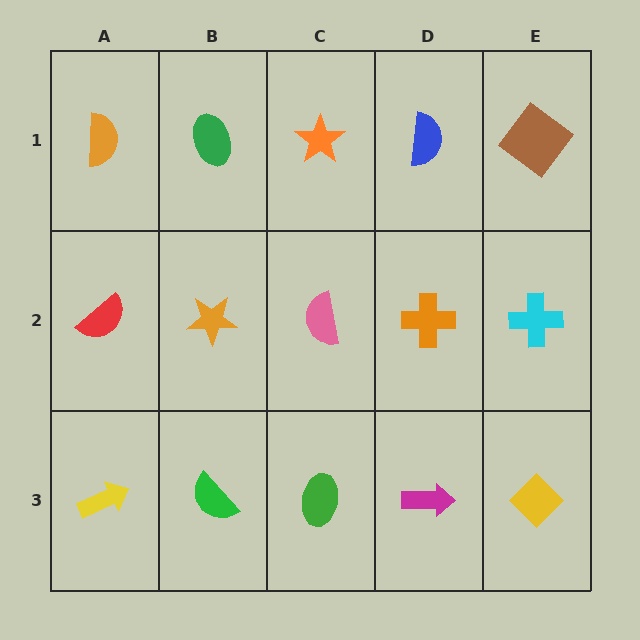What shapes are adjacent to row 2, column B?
A green ellipse (row 1, column B), a green semicircle (row 3, column B), a red semicircle (row 2, column A), a pink semicircle (row 2, column C).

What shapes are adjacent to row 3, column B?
An orange star (row 2, column B), a yellow arrow (row 3, column A), a green ellipse (row 3, column C).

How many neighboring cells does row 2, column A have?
3.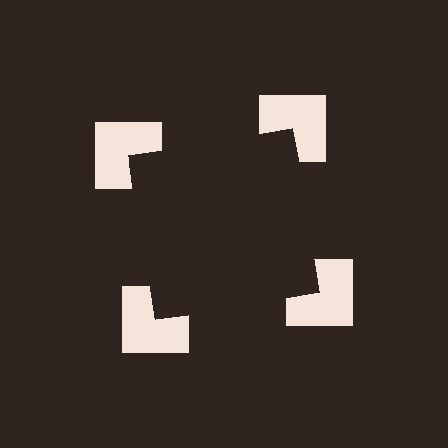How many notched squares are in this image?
There are 4 — one at each vertex of the illusory square.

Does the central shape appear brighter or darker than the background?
It typically appears slightly darker than the background, even though no actual brightness change is drawn.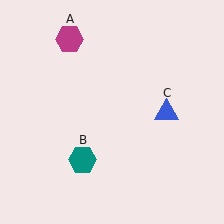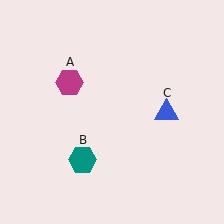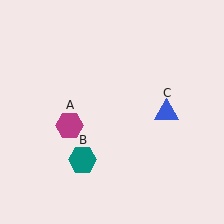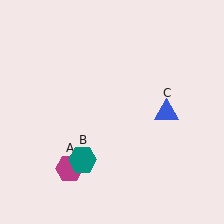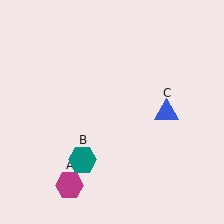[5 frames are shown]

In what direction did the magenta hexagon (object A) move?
The magenta hexagon (object A) moved down.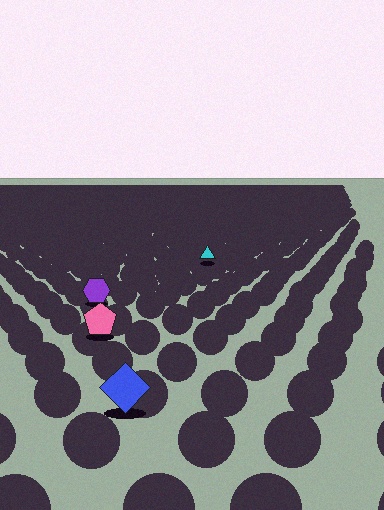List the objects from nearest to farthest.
From nearest to farthest: the blue diamond, the pink pentagon, the purple hexagon, the cyan triangle.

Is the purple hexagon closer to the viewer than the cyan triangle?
Yes. The purple hexagon is closer — you can tell from the texture gradient: the ground texture is coarser near it.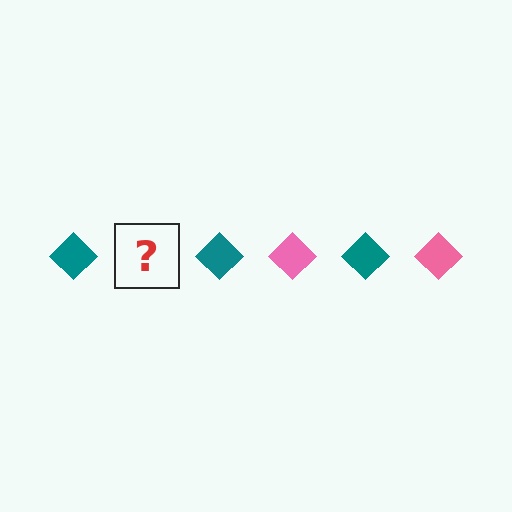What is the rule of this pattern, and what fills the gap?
The rule is that the pattern cycles through teal, pink diamonds. The gap should be filled with a pink diamond.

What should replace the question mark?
The question mark should be replaced with a pink diamond.